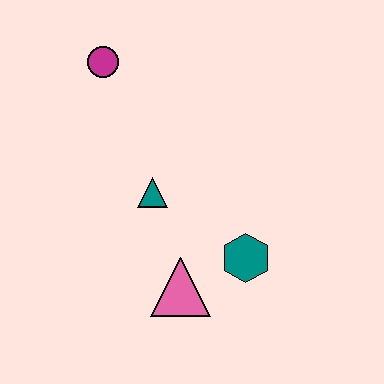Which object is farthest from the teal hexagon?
The magenta circle is farthest from the teal hexagon.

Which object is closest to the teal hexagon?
The pink triangle is closest to the teal hexagon.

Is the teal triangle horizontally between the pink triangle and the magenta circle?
Yes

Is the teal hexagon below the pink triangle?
No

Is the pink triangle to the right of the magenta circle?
Yes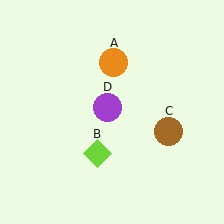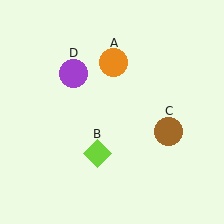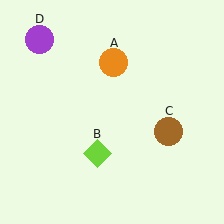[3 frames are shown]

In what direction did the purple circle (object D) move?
The purple circle (object D) moved up and to the left.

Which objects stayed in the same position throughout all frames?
Orange circle (object A) and lime diamond (object B) and brown circle (object C) remained stationary.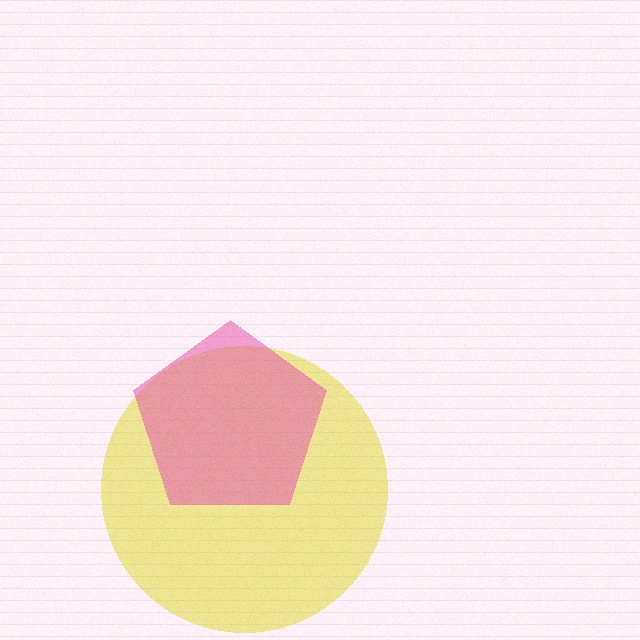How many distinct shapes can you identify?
There are 2 distinct shapes: a yellow circle, a pink pentagon.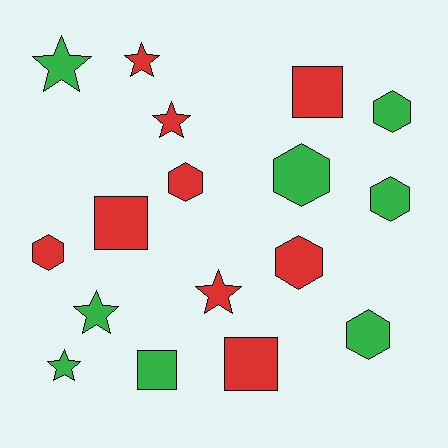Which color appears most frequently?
Red, with 9 objects.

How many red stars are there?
There are 3 red stars.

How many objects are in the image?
There are 17 objects.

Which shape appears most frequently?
Hexagon, with 7 objects.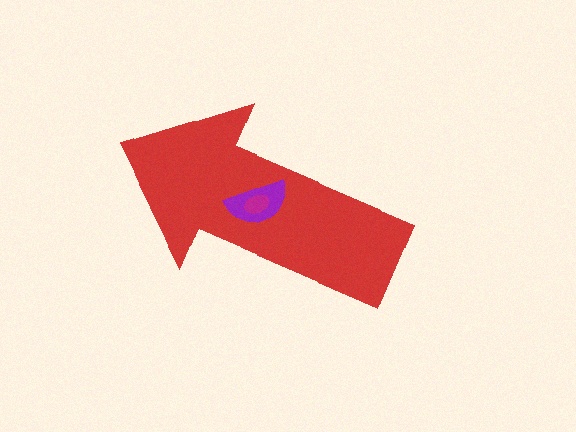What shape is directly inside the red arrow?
The purple semicircle.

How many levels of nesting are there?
3.